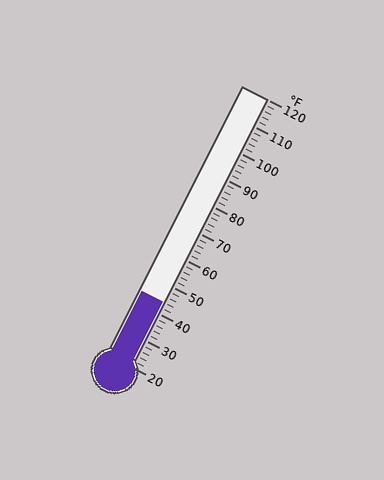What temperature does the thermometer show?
The thermometer shows approximately 44°F.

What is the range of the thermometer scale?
The thermometer scale ranges from 20°F to 120°F.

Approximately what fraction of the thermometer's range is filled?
The thermometer is filled to approximately 25% of its range.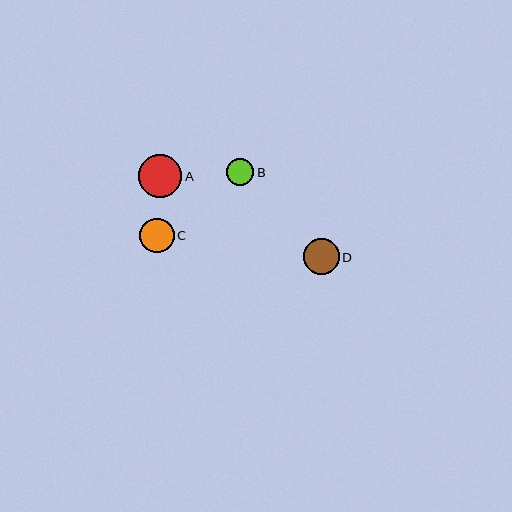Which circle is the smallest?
Circle B is the smallest with a size of approximately 28 pixels.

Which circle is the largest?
Circle A is the largest with a size of approximately 43 pixels.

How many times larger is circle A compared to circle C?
Circle A is approximately 1.2 times the size of circle C.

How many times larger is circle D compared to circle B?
Circle D is approximately 1.3 times the size of circle B.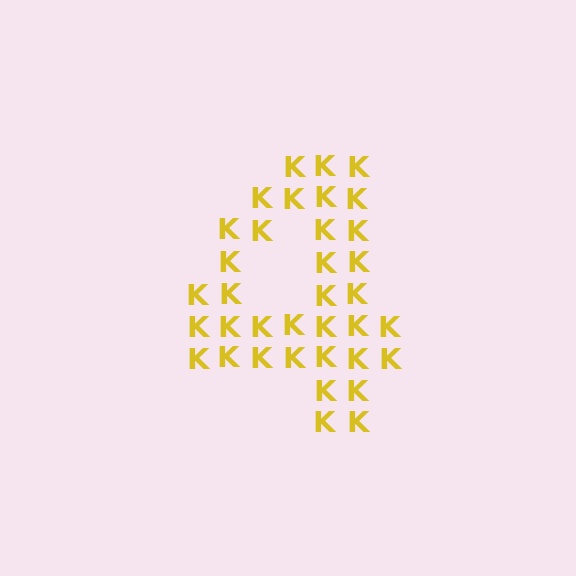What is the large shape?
The large shape is the digit 4.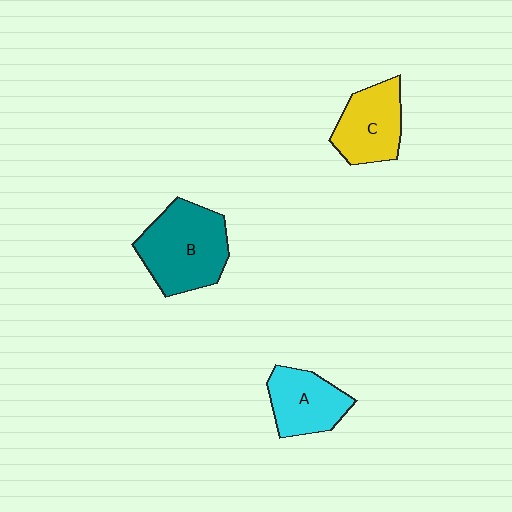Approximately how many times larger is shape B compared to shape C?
Approximately 1.4 times.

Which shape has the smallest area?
Shape A (cyan).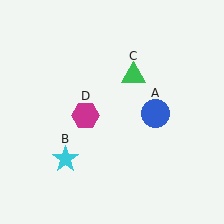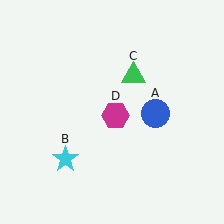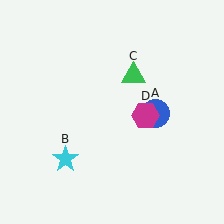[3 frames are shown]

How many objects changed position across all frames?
1 object changed position: magenta hexagon (object D).